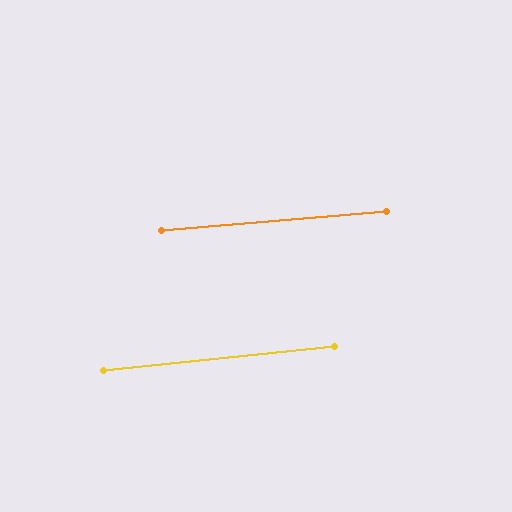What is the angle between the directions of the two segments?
Approximately 1 degree.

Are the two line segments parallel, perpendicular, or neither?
Parallel — their directions differ by only 1.1°.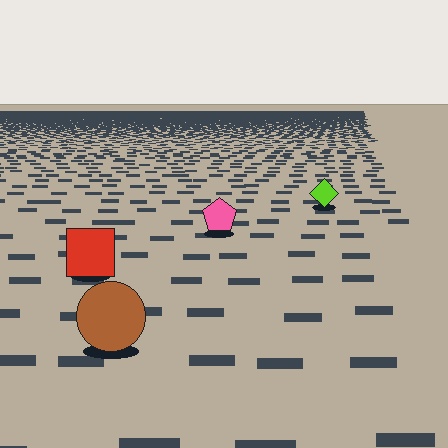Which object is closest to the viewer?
The brown circle is closest. The texture marks near it are larger and more spread out.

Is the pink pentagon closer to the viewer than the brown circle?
No. The brown circle is closer — you can tell from the texture gradient: the ground texture is coarser near it.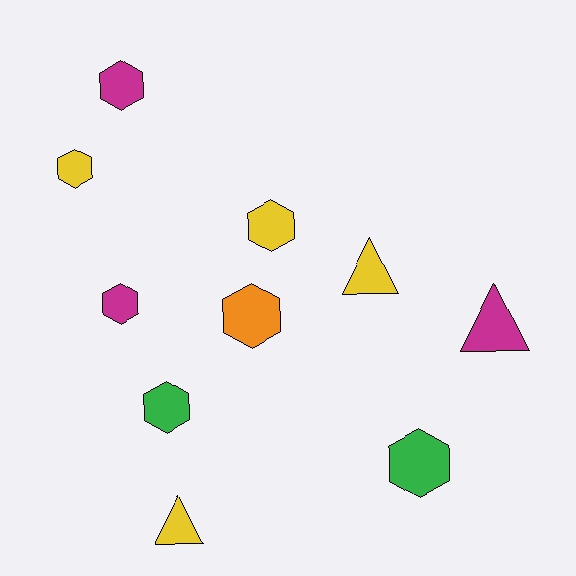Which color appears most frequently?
Yellow, with 4 objects.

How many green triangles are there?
There are no green triangles.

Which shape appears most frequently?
Hexagon, with 7 objects.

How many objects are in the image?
There are 10 objects.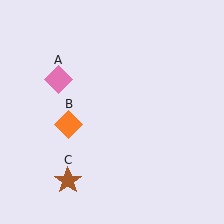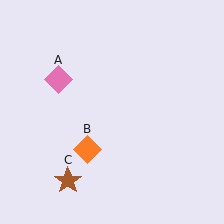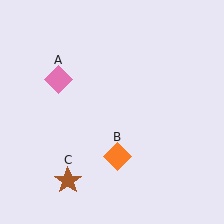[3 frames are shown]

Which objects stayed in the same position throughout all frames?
Pink diamond (object A) and brown star (object C) remained stationary.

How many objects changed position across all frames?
1 object changed position: orange diamond (object B).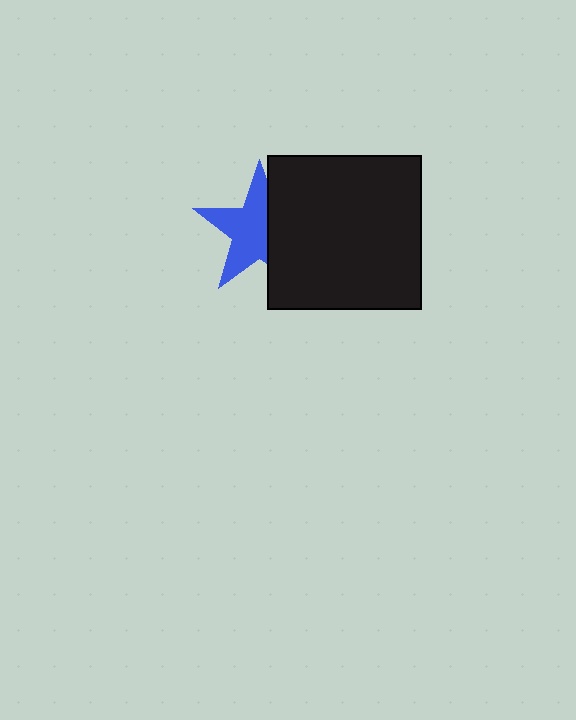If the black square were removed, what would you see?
You would see the complete blue star.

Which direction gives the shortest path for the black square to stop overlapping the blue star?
Moving right gives the shortest separation.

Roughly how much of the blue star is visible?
About half of it is visible (roughly 62%).